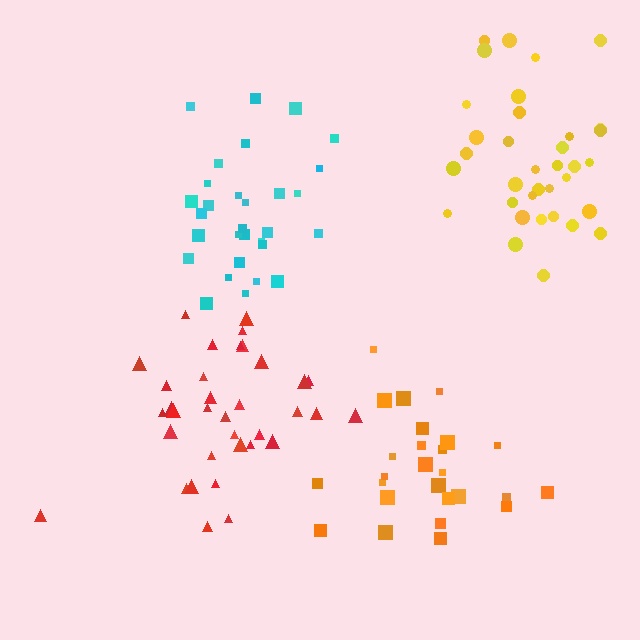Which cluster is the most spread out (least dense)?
Yellow.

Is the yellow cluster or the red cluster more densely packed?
Red.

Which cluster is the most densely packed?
Orange.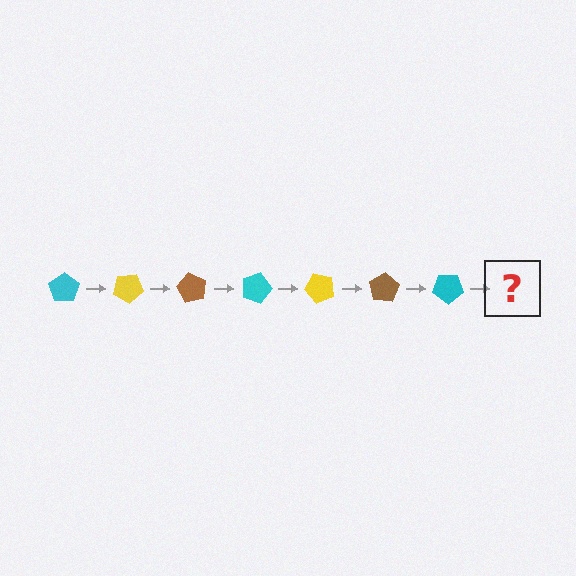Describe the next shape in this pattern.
It should be a yellow pentagon, rotated 210 degrees from the start.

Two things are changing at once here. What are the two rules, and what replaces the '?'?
The two rules are that it rotates 30 degrees each step and the color cycles through cyan, yellow, and brown. The '?' should be a yellow pentagon, rotated 210 degrees from the start.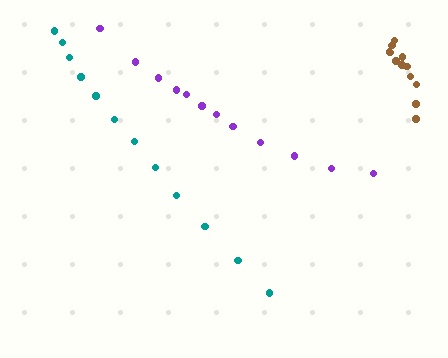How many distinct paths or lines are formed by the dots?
There are 3 distinct paths.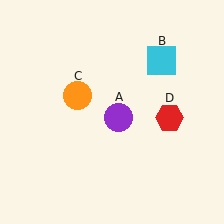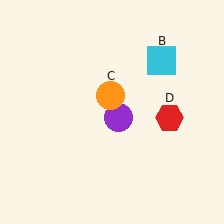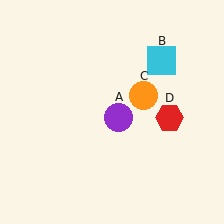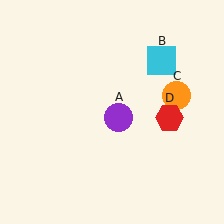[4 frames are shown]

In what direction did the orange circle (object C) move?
The orange circle (object C) moved right.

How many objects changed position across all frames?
1 object changed position: orange circle (object C).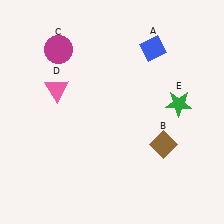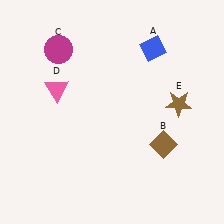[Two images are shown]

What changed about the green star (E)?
In Image 1, E is green. In Image 2, it changed to brown.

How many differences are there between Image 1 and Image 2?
There is 1 difference between the two images.